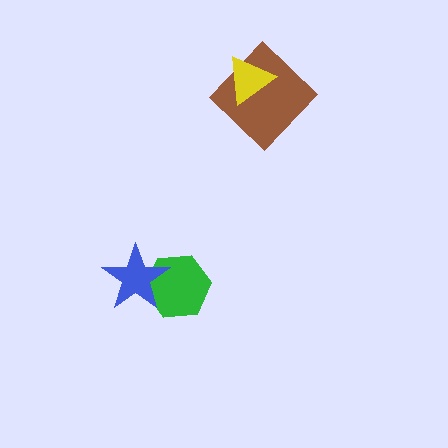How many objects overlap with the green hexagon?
1 object overlaps with the green hexagon.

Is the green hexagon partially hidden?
Yes, it is partially covered by another shape.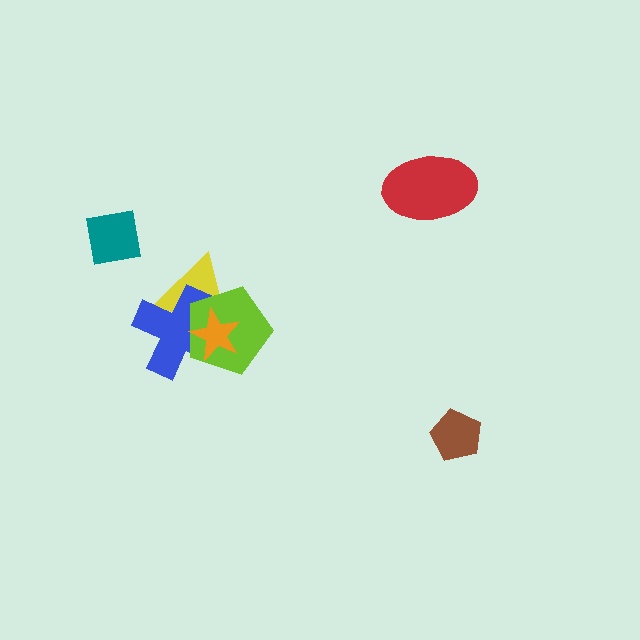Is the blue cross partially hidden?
Yes, it is partially covered by another shape.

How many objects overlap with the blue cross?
3 objects overlap with the blue cross.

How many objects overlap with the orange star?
3 objects overlap with the orange star.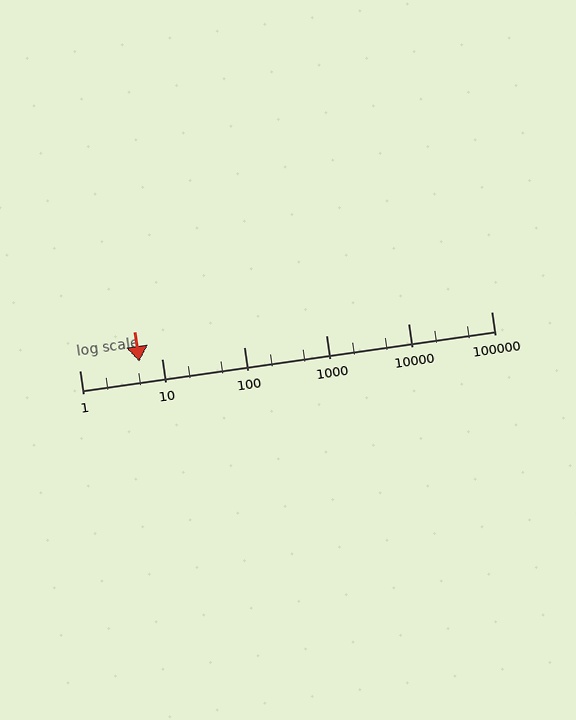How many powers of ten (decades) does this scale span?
The scale spans 5 decades, from 1 to 100000.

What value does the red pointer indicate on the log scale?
The pointer indicates approximately 5.3.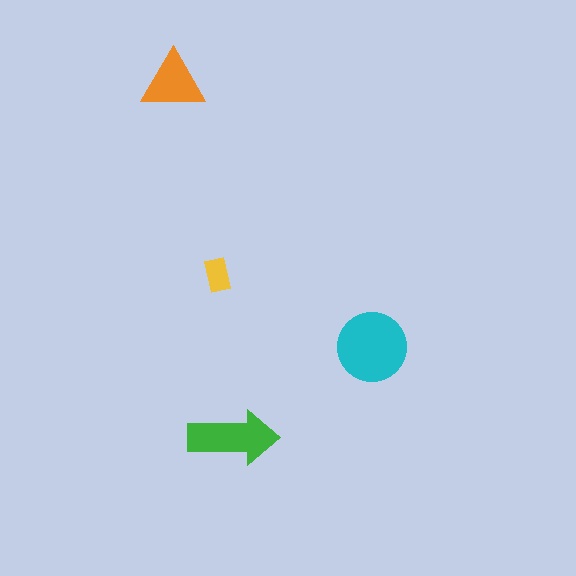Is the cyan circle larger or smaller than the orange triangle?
Larger.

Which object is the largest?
The cyan circle.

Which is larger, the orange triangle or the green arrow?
The green arrow.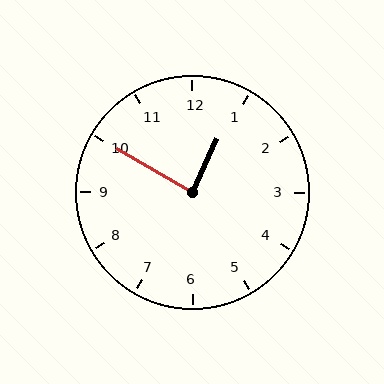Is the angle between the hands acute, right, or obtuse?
It is right.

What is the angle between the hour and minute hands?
Approximately 85 degrees.